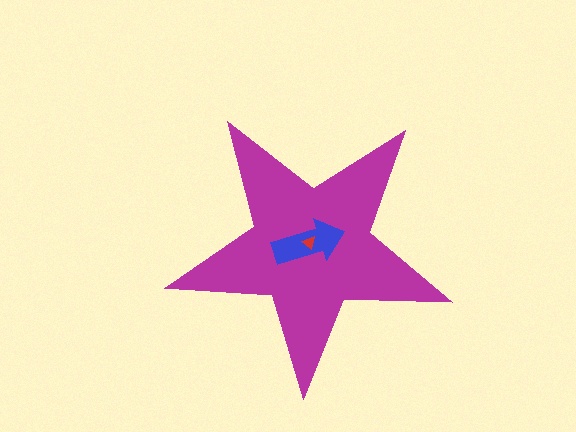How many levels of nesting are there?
3.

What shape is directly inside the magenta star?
The blue arrow.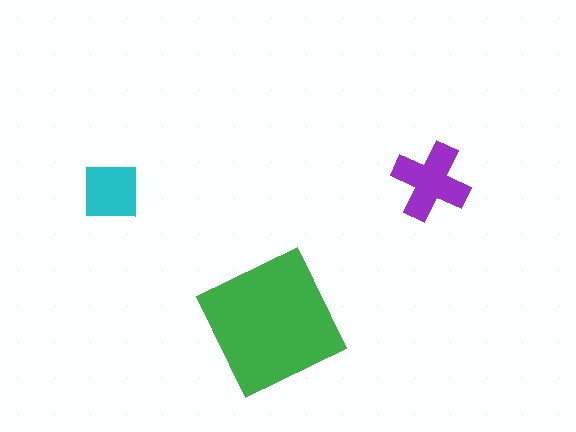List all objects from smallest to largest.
The cyan square, the purple cross, the green square.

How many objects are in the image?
There are 3 objects in the image.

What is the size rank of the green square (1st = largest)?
1st.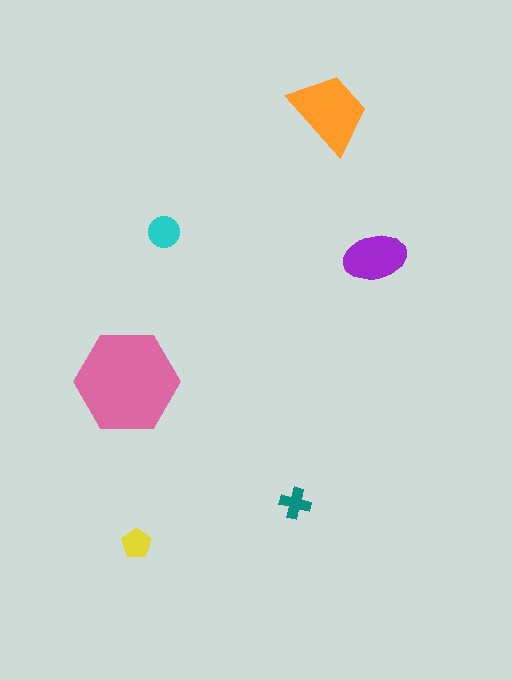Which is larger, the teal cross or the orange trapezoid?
The orange trapezoid.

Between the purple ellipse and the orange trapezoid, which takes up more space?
The orange trapezoid.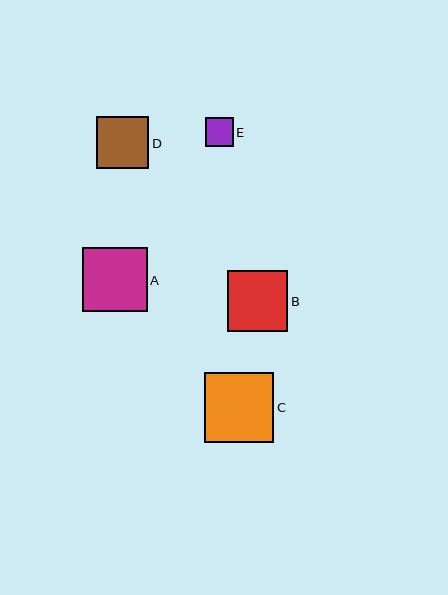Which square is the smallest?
Square E is the smallest with a size of approximately 28 pixels.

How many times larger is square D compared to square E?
Square D is approximately 1.8 times the size of square E.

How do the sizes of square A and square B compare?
Square A and square B are approximately the same size.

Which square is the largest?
Square C is the largest with a size of approximately 69 pixels.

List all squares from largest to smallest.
From largest to smallest: C, A, B, D, E.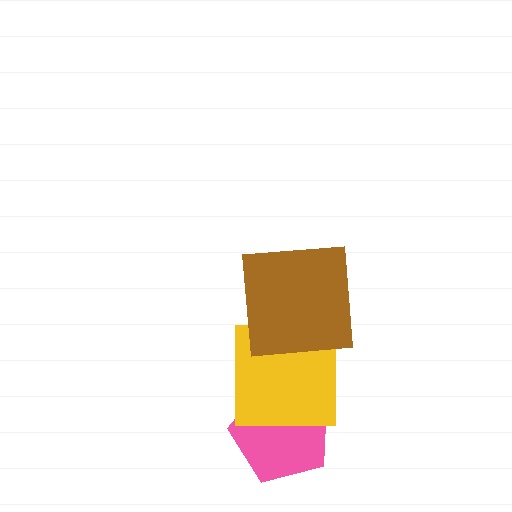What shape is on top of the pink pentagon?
The yellow square is on top of the pink pentagon.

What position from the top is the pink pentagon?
The pink pentagon is 3rd from the top.